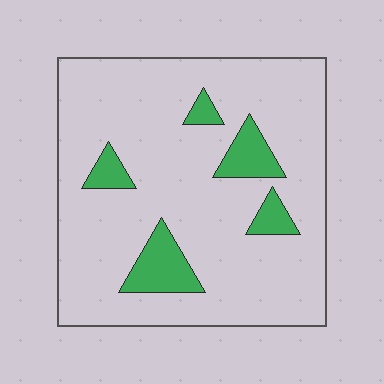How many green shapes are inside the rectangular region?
5.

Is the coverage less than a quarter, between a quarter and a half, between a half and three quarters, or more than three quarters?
Less than a quarter.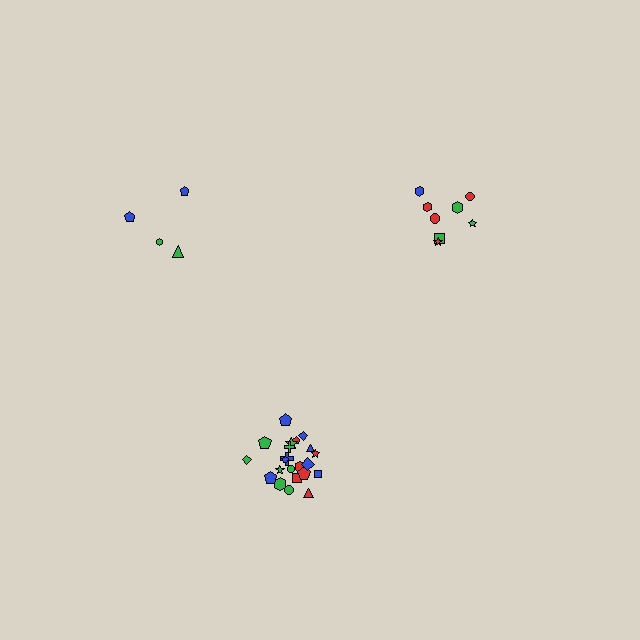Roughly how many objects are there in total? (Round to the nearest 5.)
Roughly 35 objects in total.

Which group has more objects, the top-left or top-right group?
The top-right group.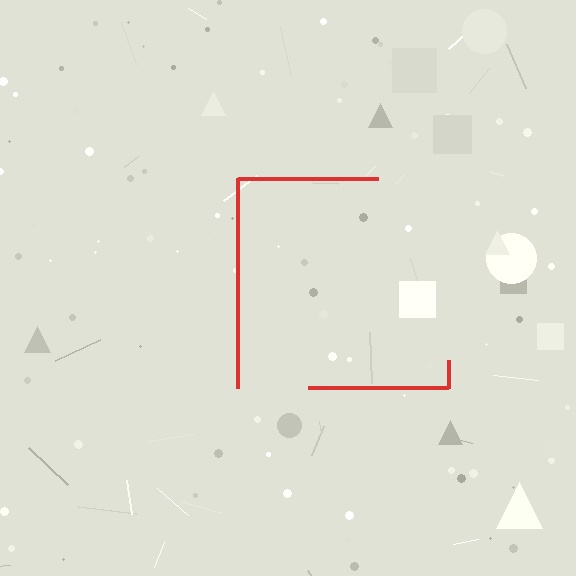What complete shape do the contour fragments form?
The contour fragments form a square.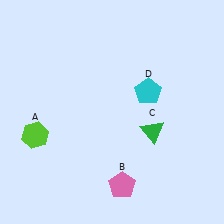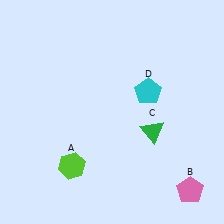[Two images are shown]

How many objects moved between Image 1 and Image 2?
2 objects moved between the two images.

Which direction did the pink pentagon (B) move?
The pink pentagon (B) moved right.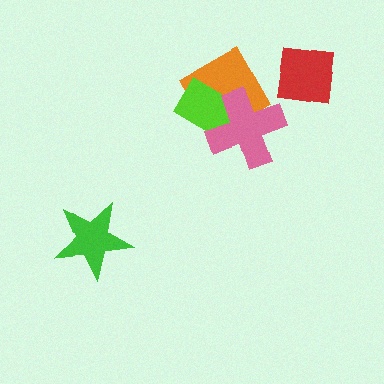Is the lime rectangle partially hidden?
Yes, it is partially covered by another shape.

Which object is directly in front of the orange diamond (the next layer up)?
The lime rectangle is directly in front of the orange diamond.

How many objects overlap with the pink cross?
2 objects overlap with the pink cross.